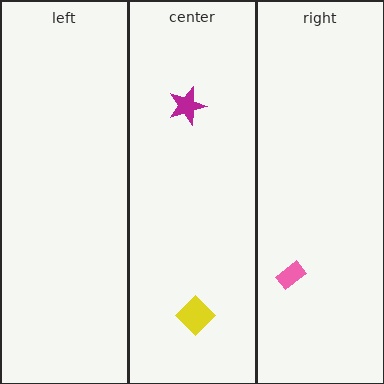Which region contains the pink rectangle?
The right region.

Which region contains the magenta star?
The center region.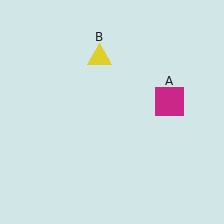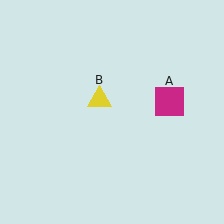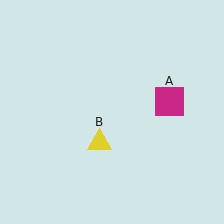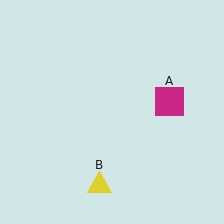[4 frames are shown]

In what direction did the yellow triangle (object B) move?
The yellow triangle (object B) moved down.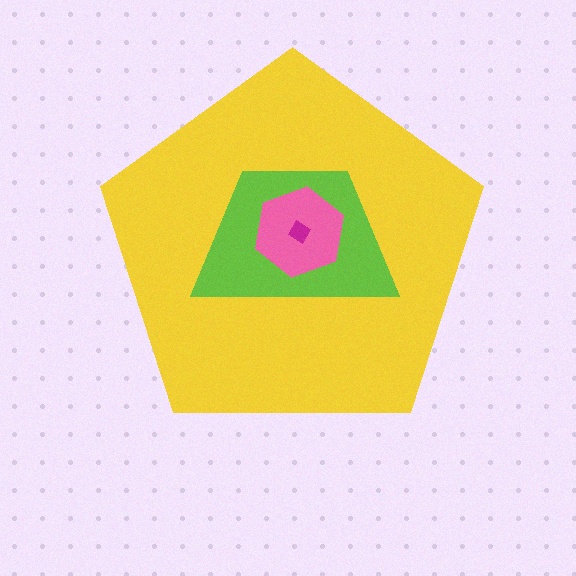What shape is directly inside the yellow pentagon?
The lime trapezoid.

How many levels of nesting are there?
4.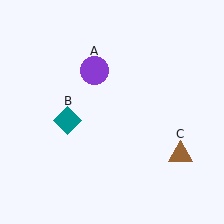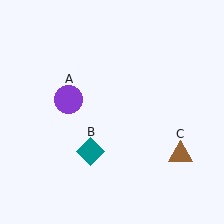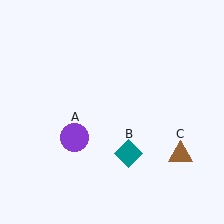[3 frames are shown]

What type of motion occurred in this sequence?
The purple circle (object A), teal diamond (object B) rotated counterclockwise around the center of the scene.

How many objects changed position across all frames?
2 objects changed position: purple circle (object A), teal diamond (object B).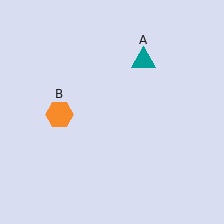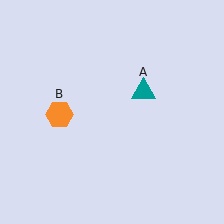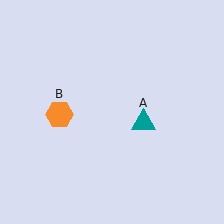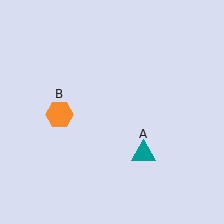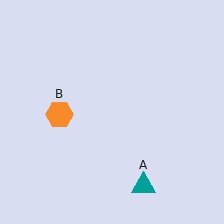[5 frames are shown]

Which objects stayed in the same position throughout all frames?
Orange hexagon (object B) remained stationary.